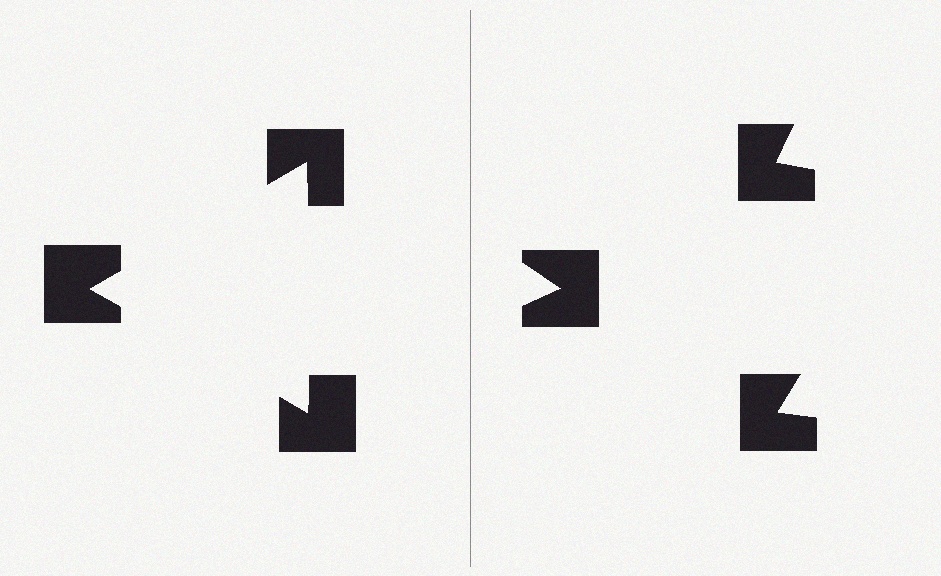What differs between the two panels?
The notched squares are positioned identically on both sides; only the wedge orientations differ. On the left they align to a triangle; on the right they are misaligned.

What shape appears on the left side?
An illusory triangle.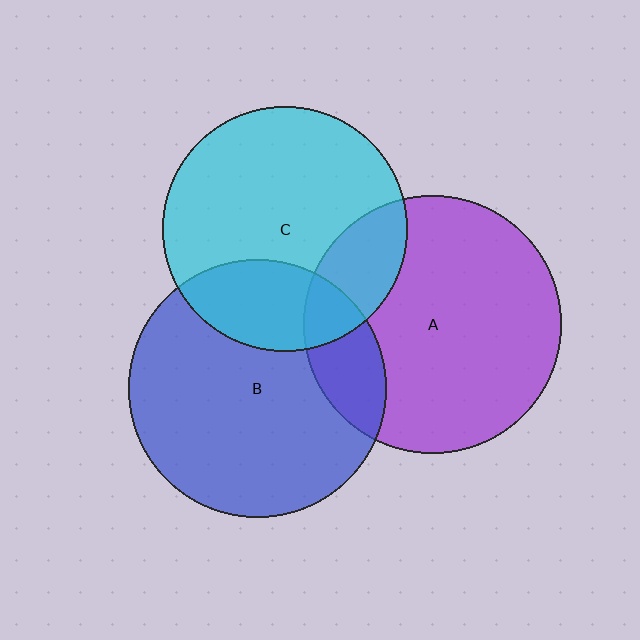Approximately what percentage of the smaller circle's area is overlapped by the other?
Approximately 25%.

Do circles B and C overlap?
Yes.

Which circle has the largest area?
Circle A (purple).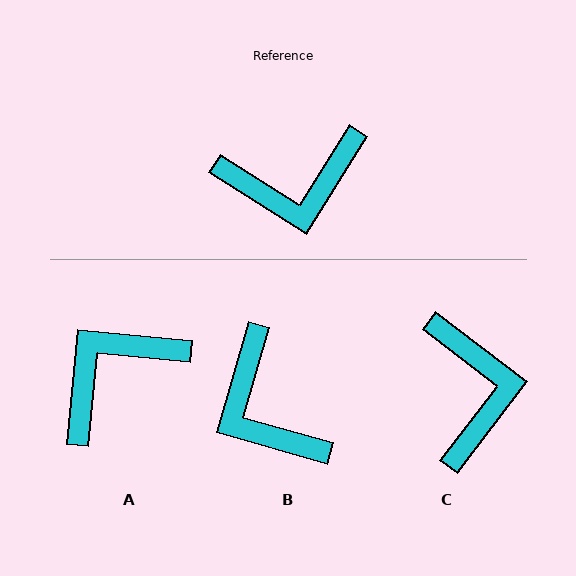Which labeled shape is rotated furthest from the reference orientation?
A, about 153 degrees away.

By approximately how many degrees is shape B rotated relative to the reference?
Approximately 74 degrees clockwise.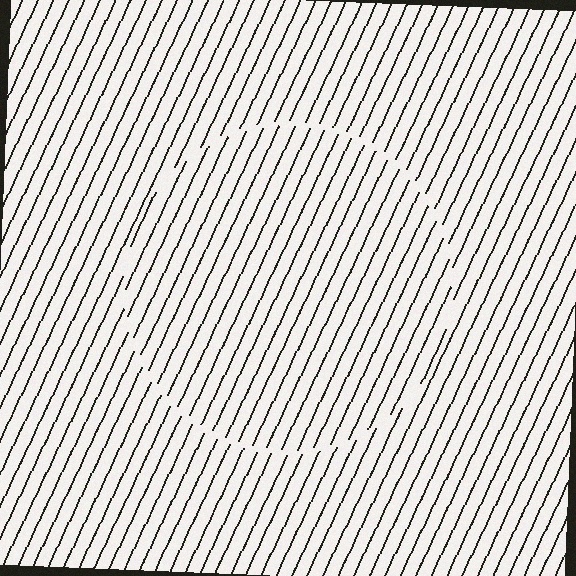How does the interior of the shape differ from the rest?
The interior of the shape contains the same grating, shifted by half a period — the contour is defined by the phase discontinuity where line-ends from the inner and outer gratings abut.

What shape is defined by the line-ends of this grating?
An illusory circle. The interior of the shape contains the same grating, shifted by half a period — the contour is defined by the phase discontinuity where line-ends from the inner and outer gratings abut.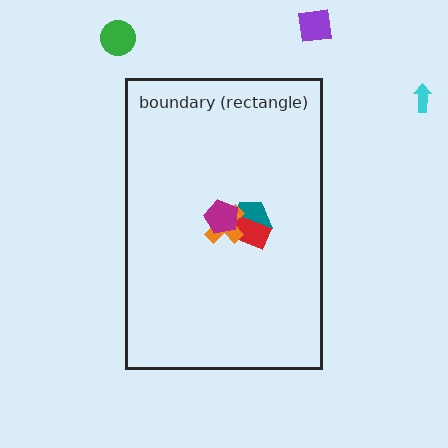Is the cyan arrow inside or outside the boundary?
Outside.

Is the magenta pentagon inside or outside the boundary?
Inside.